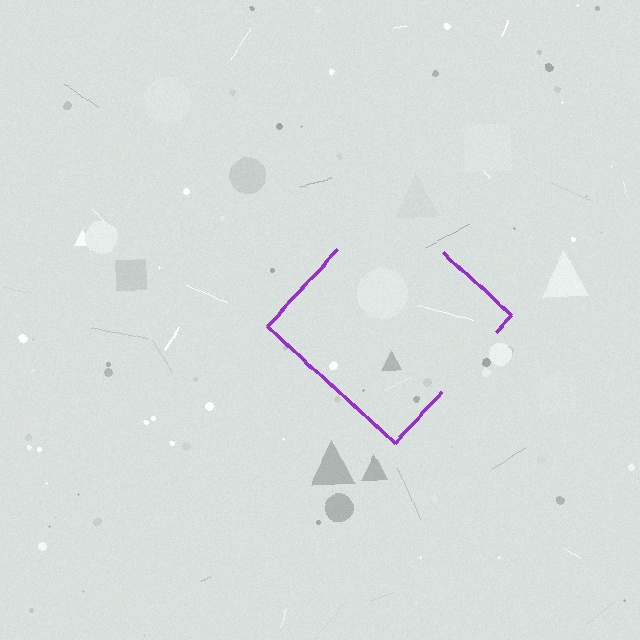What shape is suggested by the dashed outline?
The dashed outline suggests a diamond.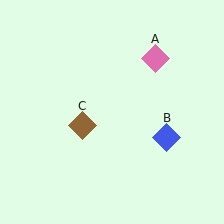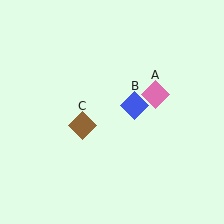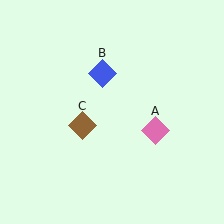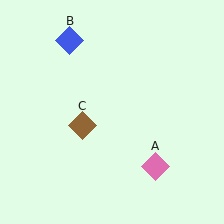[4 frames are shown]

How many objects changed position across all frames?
2 objects changed position: pink diamond (object A), blue diamond (object B).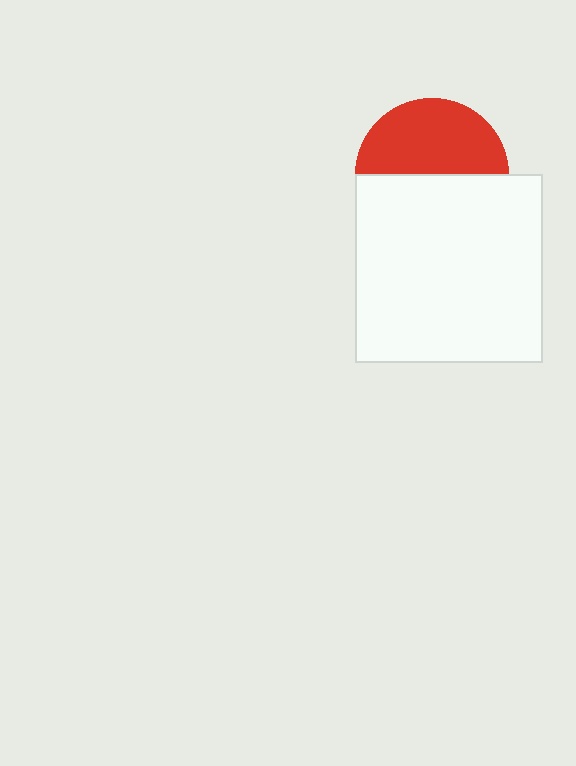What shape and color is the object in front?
The object in front is a white square.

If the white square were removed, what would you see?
You would see the complete red circle.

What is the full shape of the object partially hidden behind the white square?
The partially hidden object is a red circle.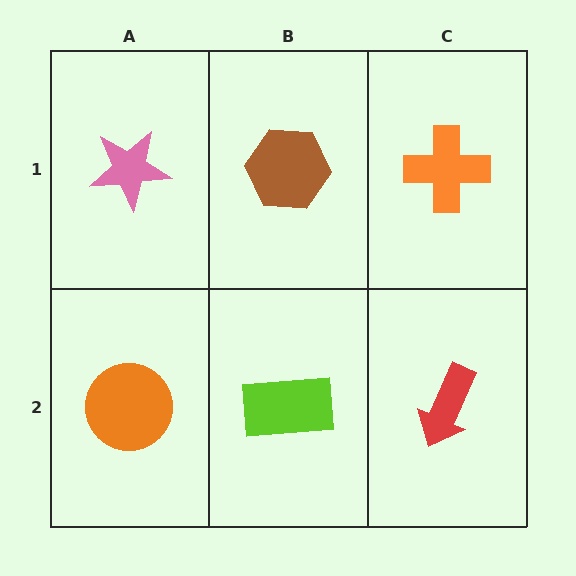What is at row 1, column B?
A brown hexagon.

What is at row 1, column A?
A pink star.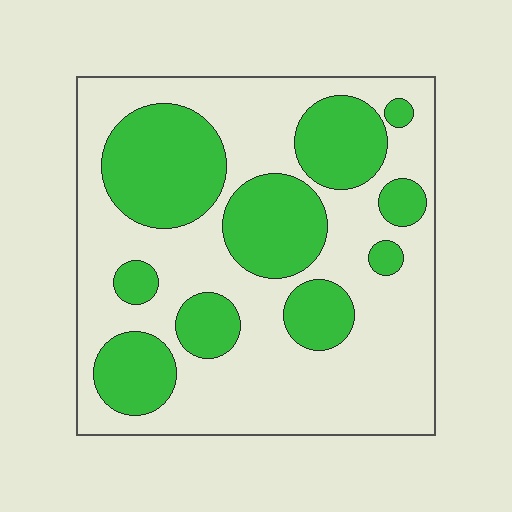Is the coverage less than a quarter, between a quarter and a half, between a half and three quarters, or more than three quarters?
Between a quarter and a half.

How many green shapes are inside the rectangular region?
10.